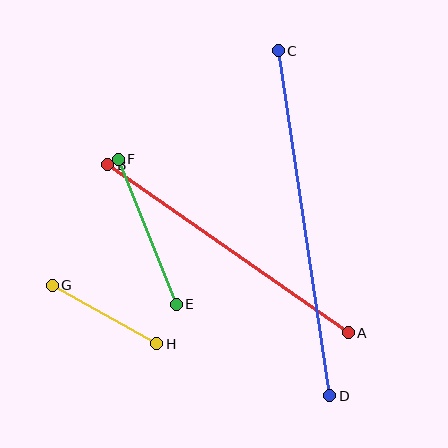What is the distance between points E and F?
The distance is approximately 156 pixels.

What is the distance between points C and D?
The distance is approximately 349 pixels.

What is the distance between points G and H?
The distance is approximately 120 pixels.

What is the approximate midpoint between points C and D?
The midpoint is at approximately (304, 223) pixels.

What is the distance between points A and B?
The distance is approximately 294 pixels.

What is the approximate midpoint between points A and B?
The midpoint is at approximately (228, 249) pixels.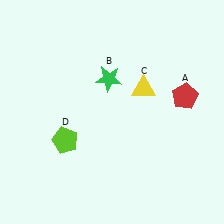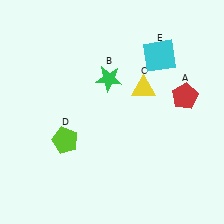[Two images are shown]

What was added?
A cyan square (E) was added in Image 2.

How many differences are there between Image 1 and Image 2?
There is 1 difference between the two images.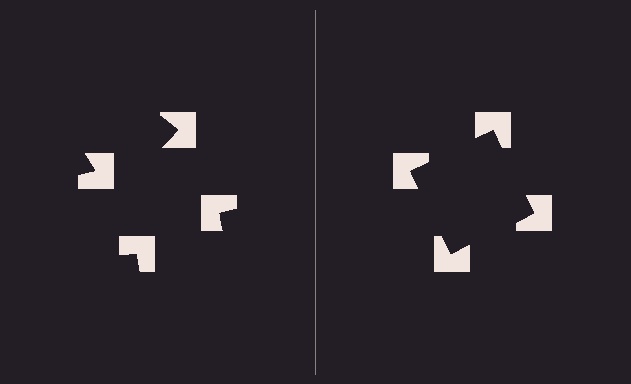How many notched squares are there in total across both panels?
8 — 4 on each side.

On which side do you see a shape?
An illusory square appears on the right side. On the left side the wedge cuts are rotated, so no coherent shape forms.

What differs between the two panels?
The notched squares are positioned identically on both sides; only the wedge orientations differ. On the right they align to a square; on the left they are misaligned.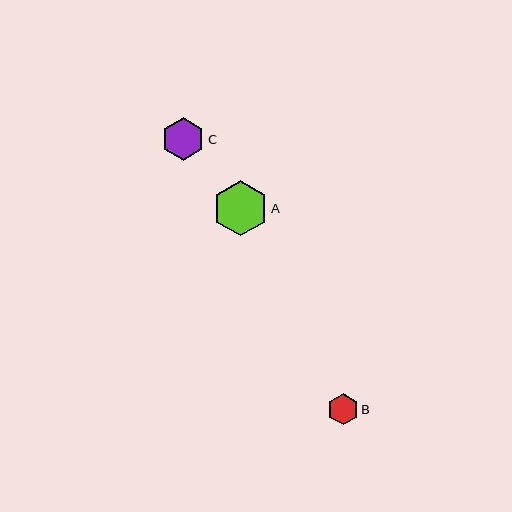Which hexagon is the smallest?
Hexagon B is the smallest with a size of approximately 31 pixels.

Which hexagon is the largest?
Hexagon A is the largest with a size of approximately 56 pixels.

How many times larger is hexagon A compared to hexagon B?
Hexagon A is approximately 1.8 times the size of hexagon B.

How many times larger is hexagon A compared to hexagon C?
Hexagon A is approximately 1.3 times the size of hexagon C.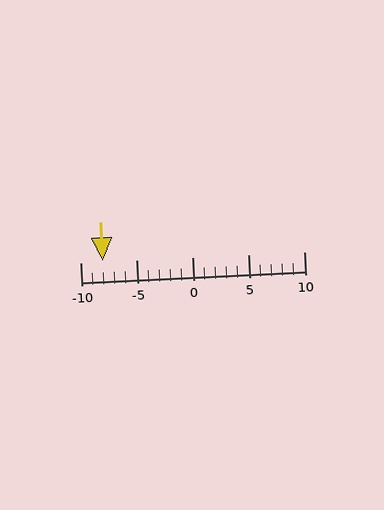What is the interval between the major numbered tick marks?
The major tick marks are spaced 5 units apart.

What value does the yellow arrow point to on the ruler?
The yellow arrow points to approximately -8.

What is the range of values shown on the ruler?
The ruler shows values from -10 to 10.